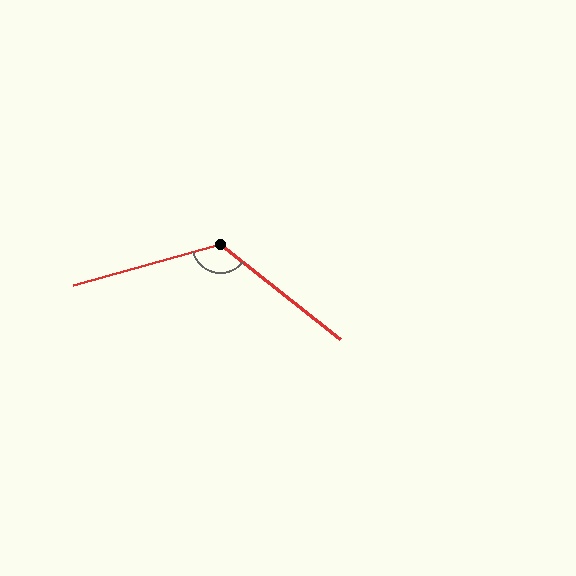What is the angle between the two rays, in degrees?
Approximately 126 degrees.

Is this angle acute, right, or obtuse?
It is obtuse.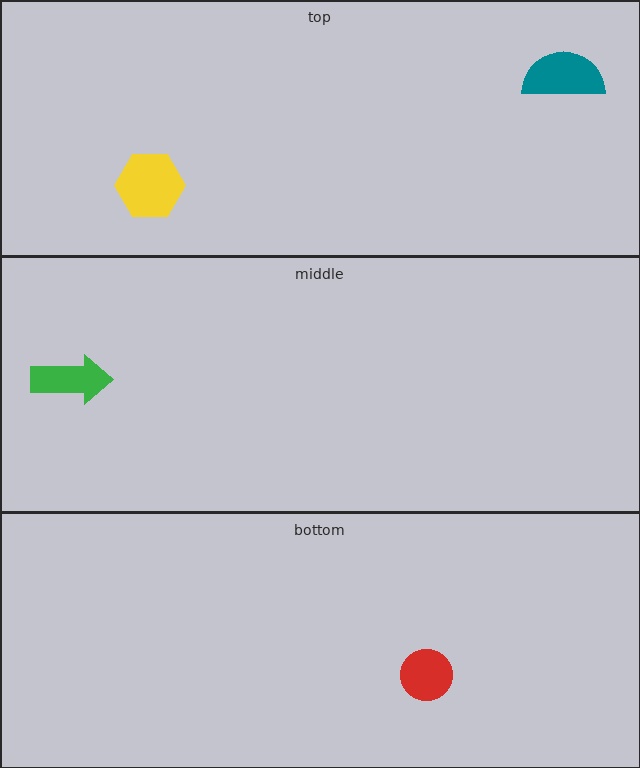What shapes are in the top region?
The yellow hexagon, the teal semicircle.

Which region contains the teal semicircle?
The top region.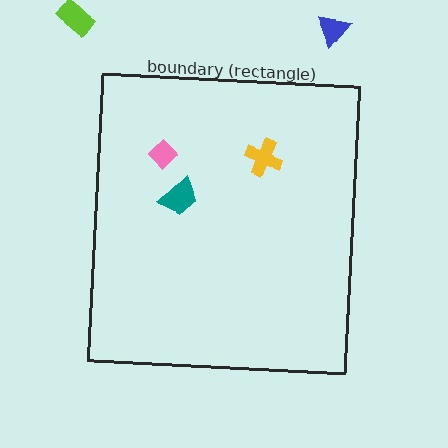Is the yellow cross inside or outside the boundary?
Inside.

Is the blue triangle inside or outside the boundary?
Outside.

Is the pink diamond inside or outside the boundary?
Inside.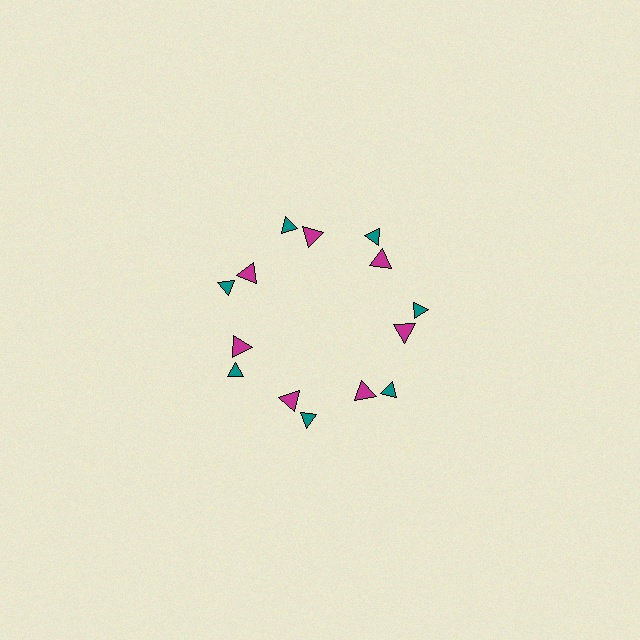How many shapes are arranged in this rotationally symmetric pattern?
There are 14 shapes, arranged in 7 groups of 2.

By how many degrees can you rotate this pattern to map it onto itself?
The pattern maps onto itself every 51 degrees of rotation.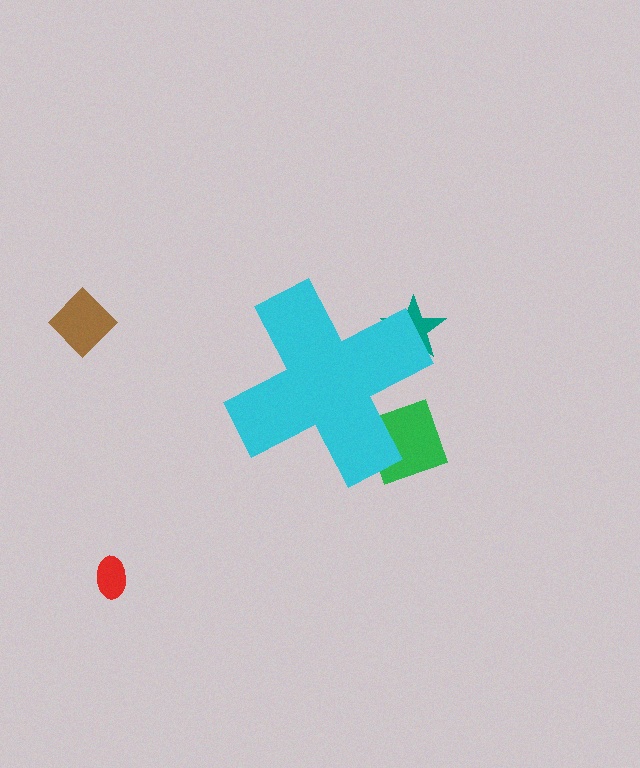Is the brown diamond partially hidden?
No, the brown diamond is fully visible.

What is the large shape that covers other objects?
A cyan cross.